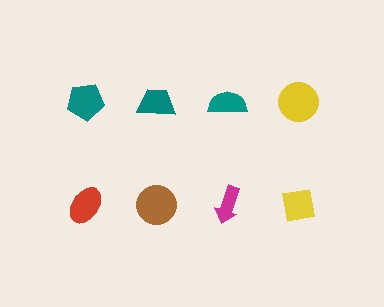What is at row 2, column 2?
A brown circle.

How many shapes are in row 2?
4 shapes.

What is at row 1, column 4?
A yellow circle.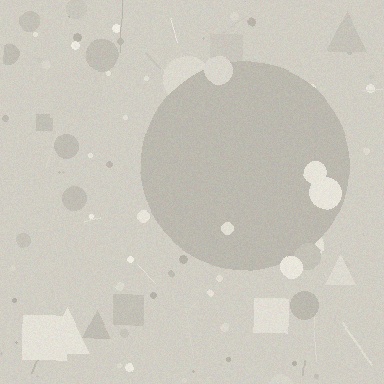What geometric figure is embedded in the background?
A circle is embedded in the background.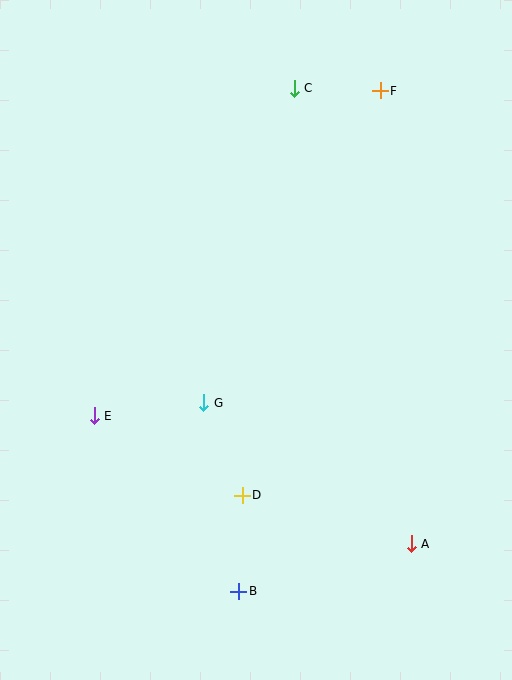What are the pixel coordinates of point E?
Point E is at (94, 416).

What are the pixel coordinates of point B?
Point B is at (239, 591).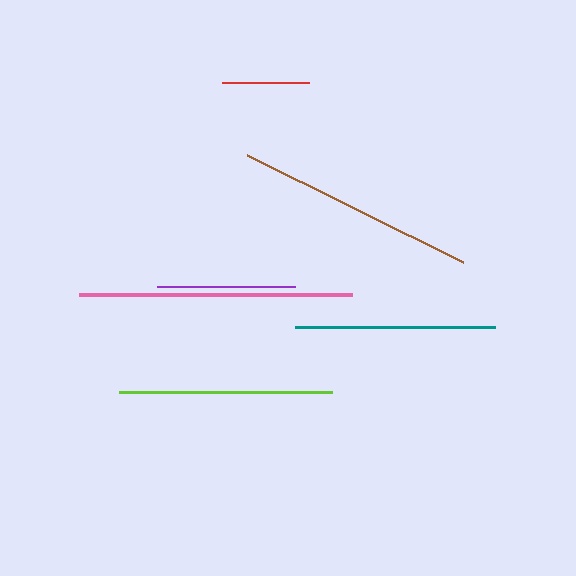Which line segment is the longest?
The pink line is the longest at approximately 273 pixels.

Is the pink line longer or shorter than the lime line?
The pink line is longer than the lime line.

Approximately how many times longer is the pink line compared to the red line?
The pink line is approximately 3.1 times the length of the red line.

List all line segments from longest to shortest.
From longest to shortest: pink, brown, lime, teal, purple, red.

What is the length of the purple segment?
The purple segment is approximately 138 pixels long.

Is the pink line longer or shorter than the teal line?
The pink line is longer than the teal line.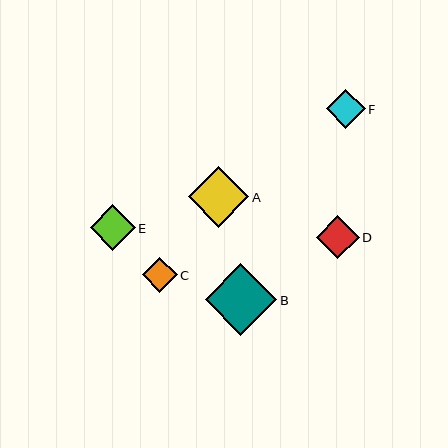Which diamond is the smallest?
Diamond C is the smallest with a size of approximately 35 pixels.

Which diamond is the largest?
Diamond B is the largest with a size of approximately 72 pixels.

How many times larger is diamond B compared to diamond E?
Diamond B is approximately 1.6 times the size of diamond E.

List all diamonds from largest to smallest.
From largest to smallest: B, A, E, D, F, C.